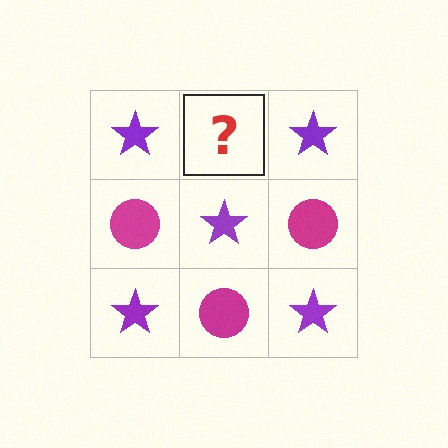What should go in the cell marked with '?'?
The missing cell should contain a magenta circle.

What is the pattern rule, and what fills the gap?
The rule is that it alternates purple star and magenta circle in a checkerboard pattern. The gap should be filled with a magenta circle.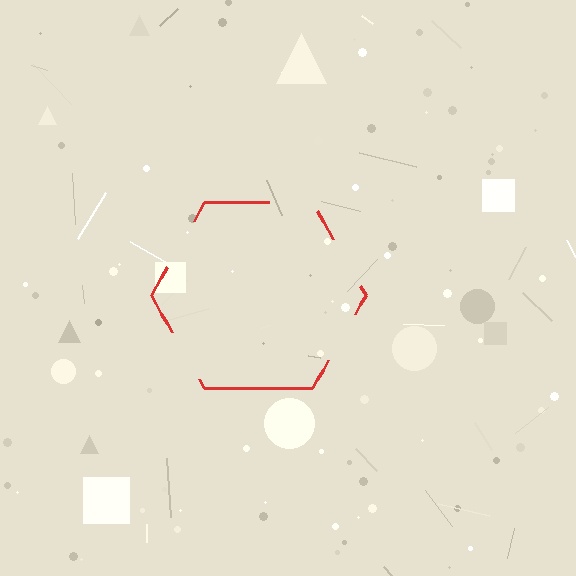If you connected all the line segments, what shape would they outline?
They would outline a hexagon.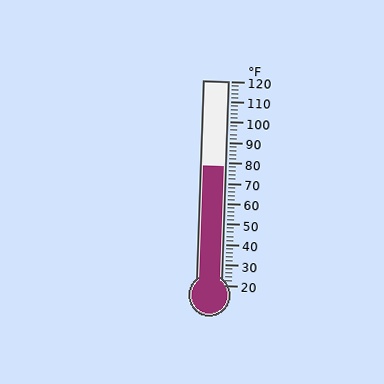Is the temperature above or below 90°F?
The temperature is below 90°F.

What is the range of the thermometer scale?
The thermometer scale ranges from 20°F to 120°F.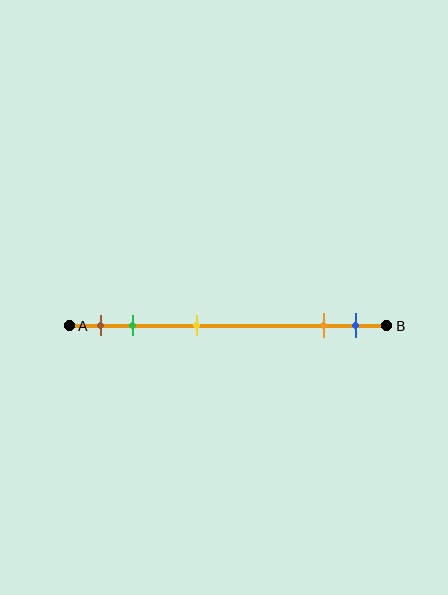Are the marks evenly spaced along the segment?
No, the marks are not evenly spaced.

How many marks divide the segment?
There are 5 marks dividing the segment.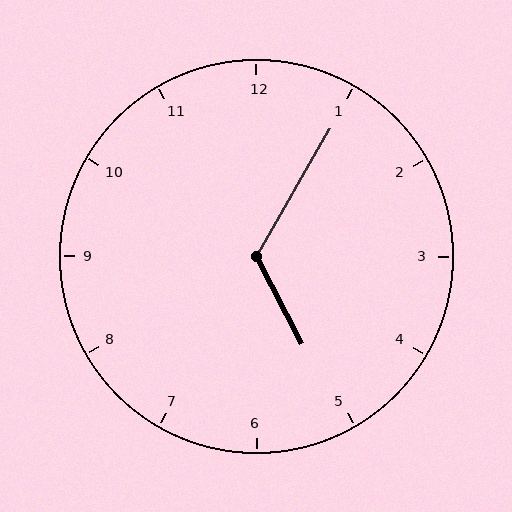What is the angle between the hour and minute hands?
Approximately 122 degrees.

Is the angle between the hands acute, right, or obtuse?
It is obtuse.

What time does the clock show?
5:05.